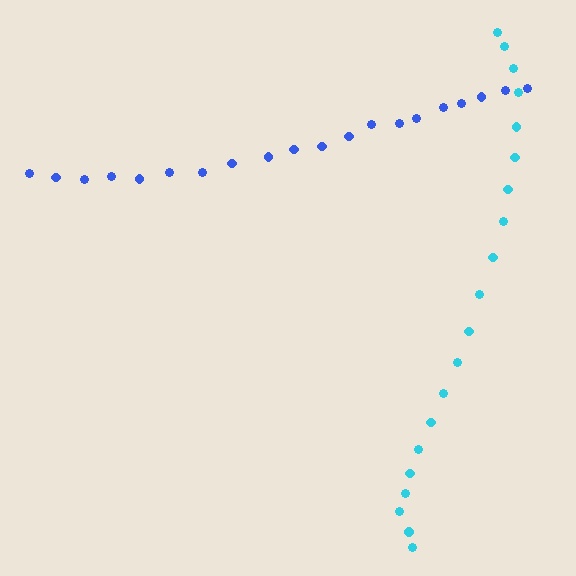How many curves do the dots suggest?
There are 2 distinct paths.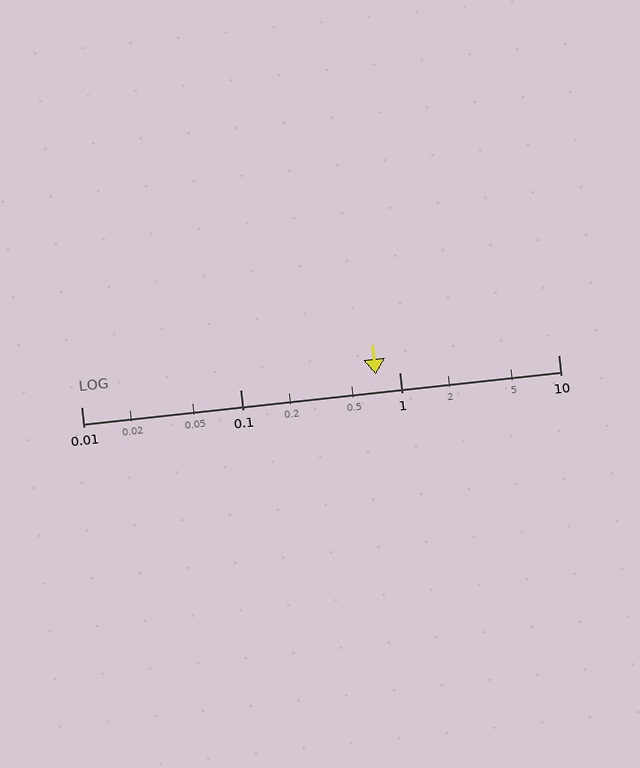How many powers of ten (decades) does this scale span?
The scale spans 3 decades, from 0.01 to 10.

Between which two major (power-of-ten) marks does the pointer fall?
The pointer is between 0.1 and 1.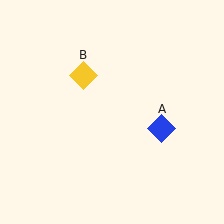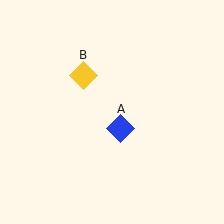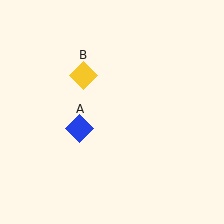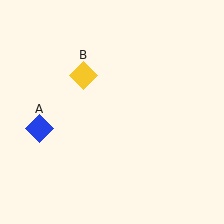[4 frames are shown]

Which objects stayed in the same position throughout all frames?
Yellow diamond (object B) remained stationary.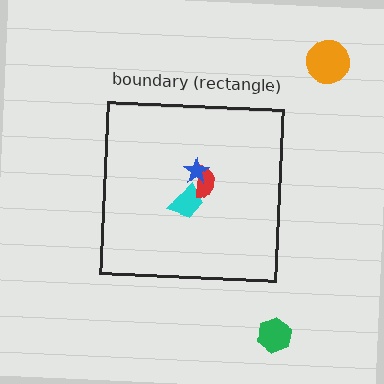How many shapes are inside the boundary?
3 inside, 2 outside.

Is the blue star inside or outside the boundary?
Inside.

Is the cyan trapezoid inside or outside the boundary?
Inside.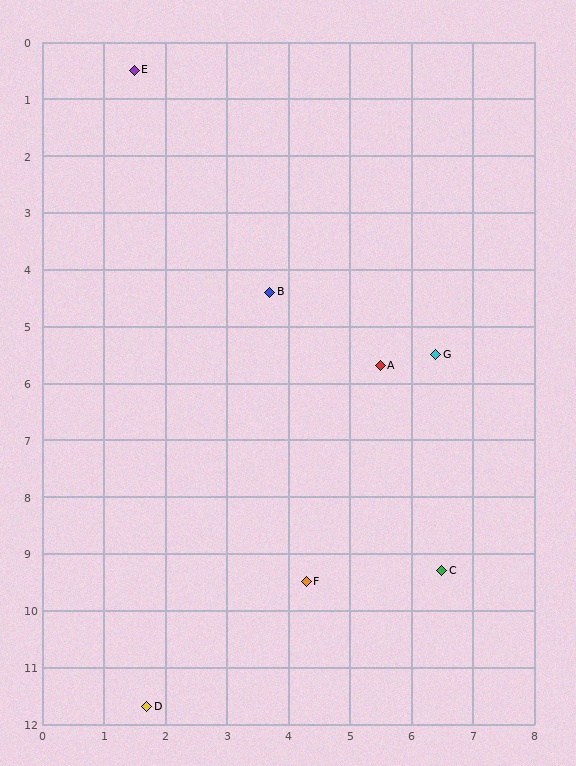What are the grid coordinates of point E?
Point E is at approximately (1.5, 0.5).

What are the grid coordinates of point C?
Point C is at approximately (6.5, 9.3).